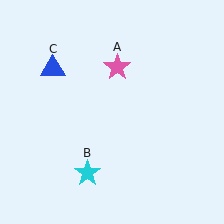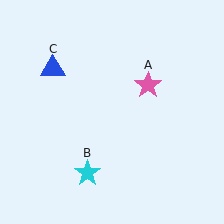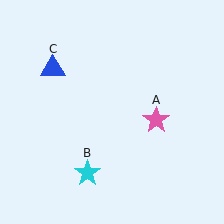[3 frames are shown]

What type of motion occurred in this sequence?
The pink star (object A) rotated clockwise around the center of the scene.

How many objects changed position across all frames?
1 object changed position: pink star (object A).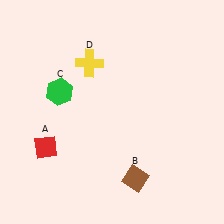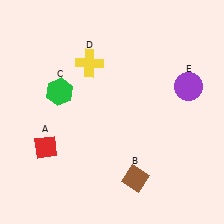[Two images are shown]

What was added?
A purple circle (E) was added in Image 2.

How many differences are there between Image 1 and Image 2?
There is 1 difference between the two images.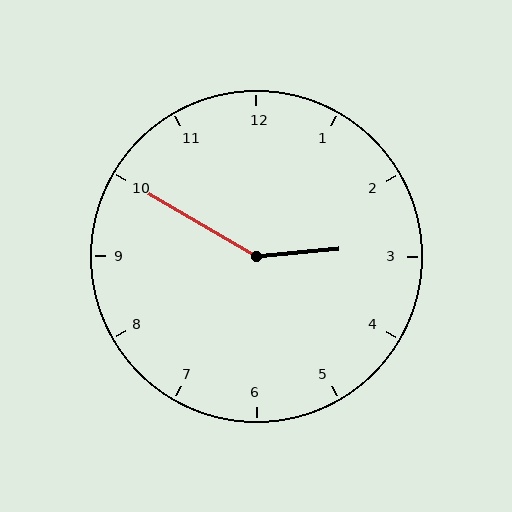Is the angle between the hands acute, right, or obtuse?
It is obtuse.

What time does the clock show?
2:50.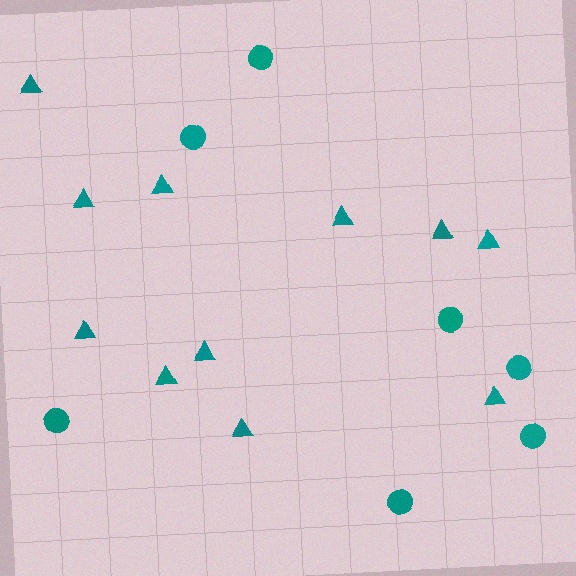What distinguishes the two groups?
There are 2 groups: one group of triangles (11) and one group of circles (7).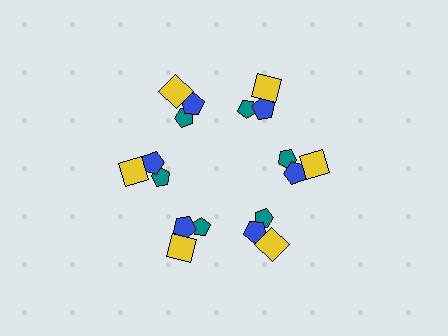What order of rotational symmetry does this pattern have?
This pattern has 6-fold rotational symmetry.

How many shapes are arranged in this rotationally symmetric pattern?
There are 18 shapes, arranged in 6 groups of 3.